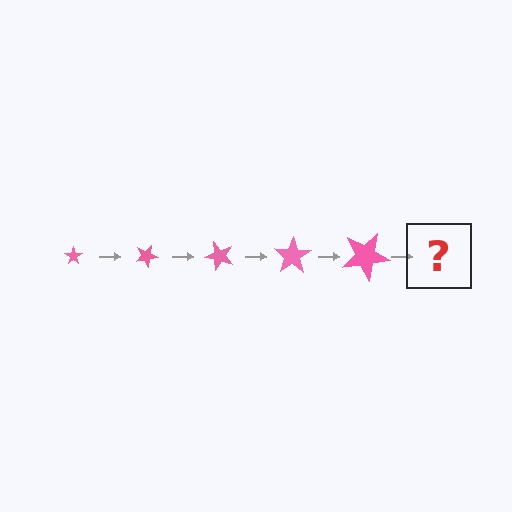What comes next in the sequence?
The next element should be a star, larger than the previous one and rotated 125 degrees from the start.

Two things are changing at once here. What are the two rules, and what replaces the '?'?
The two rules are that the star grows larger each step and it rotates 25 degrees each step. The '?' should be a star, larger than the previous one and rotated 125 degrees from the start.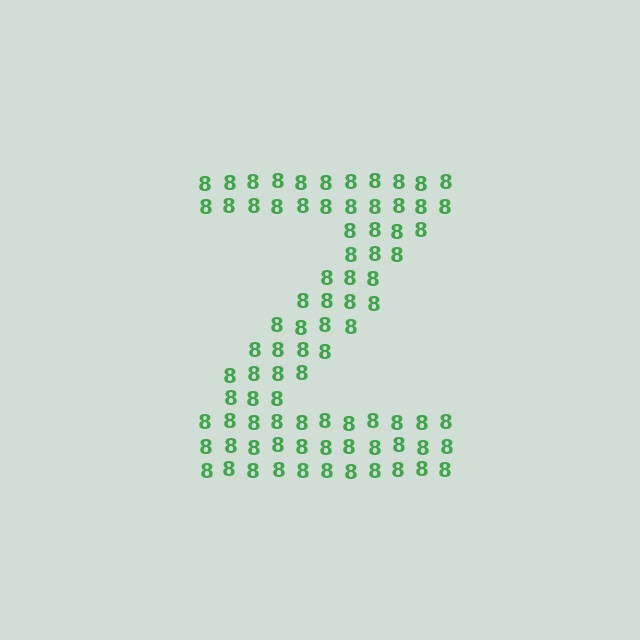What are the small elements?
The small elements are digit 8's.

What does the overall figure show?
The overall figure shows the letter Z.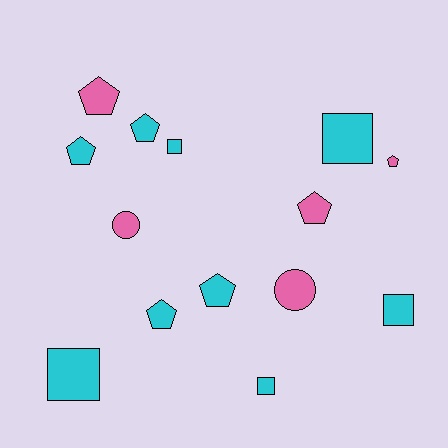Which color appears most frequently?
Cyan, with 9 objects.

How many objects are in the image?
There are 14 objects.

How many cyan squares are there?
There are 5 cyan squares.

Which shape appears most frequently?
Pentagon, with 7 objects.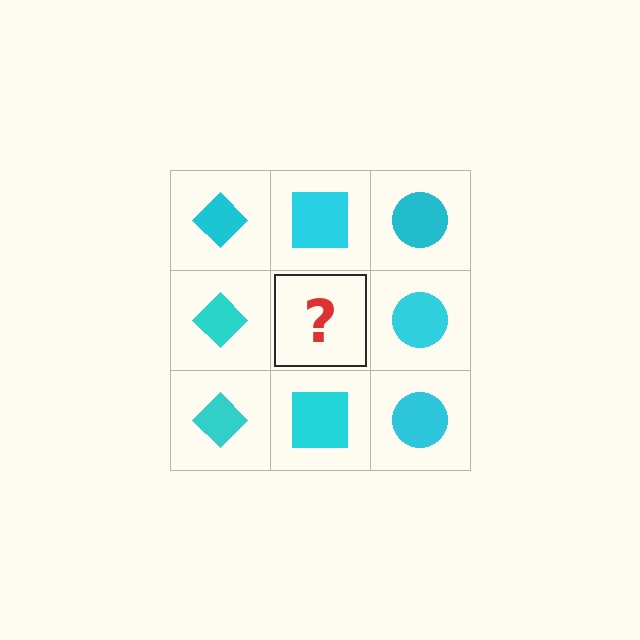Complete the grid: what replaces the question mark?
The question mark should be replaced with a cyan square.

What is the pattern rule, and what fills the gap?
The rule is that each column has a consistent shape. The gap should be filled with a cyan square.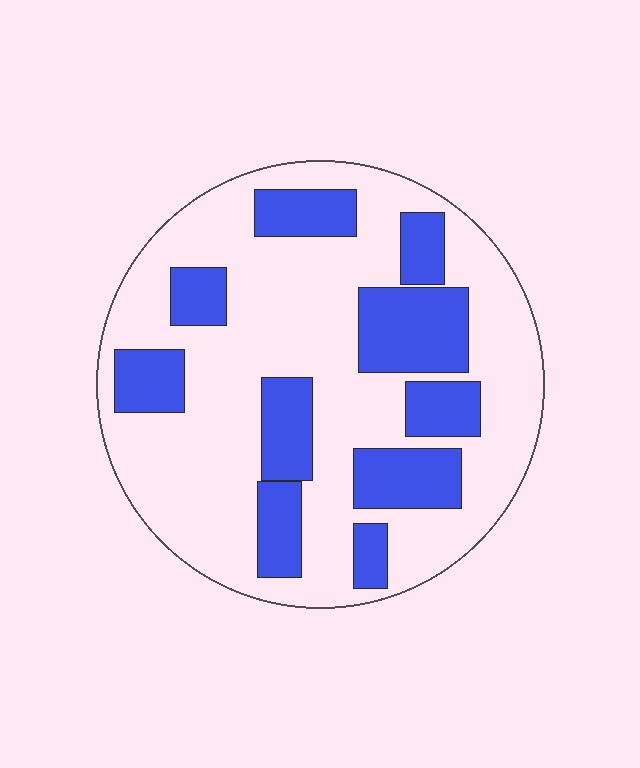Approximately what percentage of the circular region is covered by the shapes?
Approximately 30%.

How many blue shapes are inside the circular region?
10.